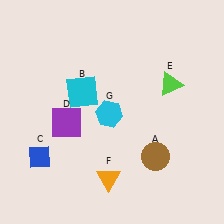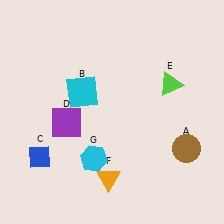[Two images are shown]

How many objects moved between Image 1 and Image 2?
2 objects moved between the two images.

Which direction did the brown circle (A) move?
The brown circle (A) moved right.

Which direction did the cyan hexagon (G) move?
The cyan hexagon (G) moved down.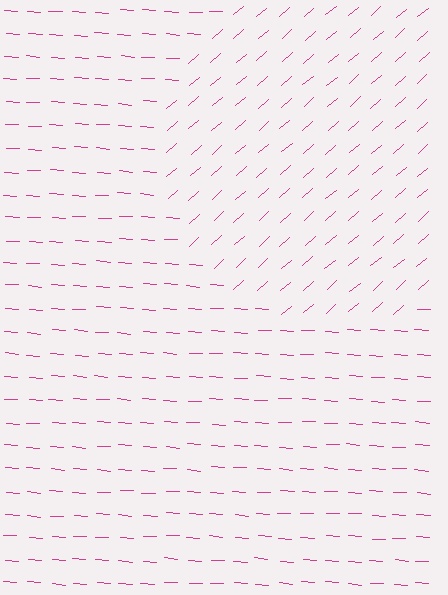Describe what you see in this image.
The image is filled with small magenta line segments. A circle region in the image has lines oriented differently from the surrounding lines, creating a visible texture boundary.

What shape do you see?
I see a circle.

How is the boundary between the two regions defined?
The boundary is defined purely by a change in line orientation (approximately 45 degrees difference). All lines are the same color and thickness.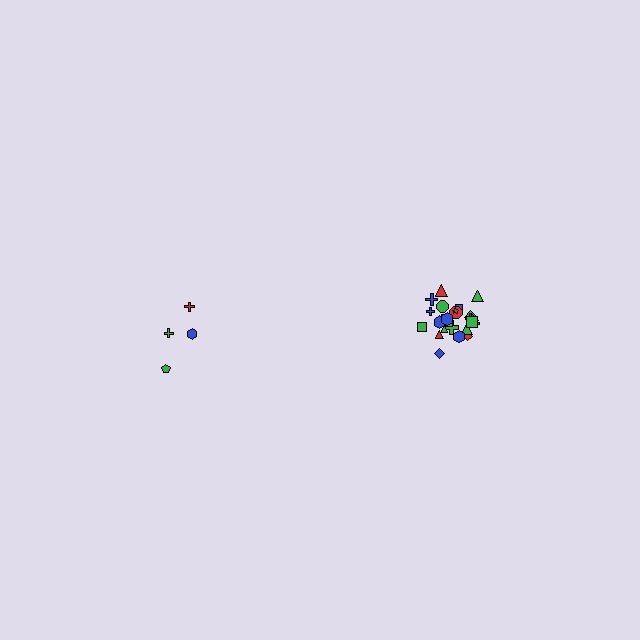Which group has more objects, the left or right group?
The right group.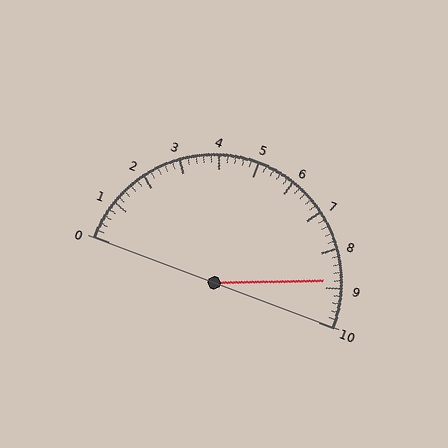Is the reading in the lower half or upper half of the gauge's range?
The reading is in the upper half of the range (0 to 10).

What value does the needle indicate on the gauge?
The needle indicates approximately 8.8.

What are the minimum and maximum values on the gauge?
The gauge ranges from 0 to 10.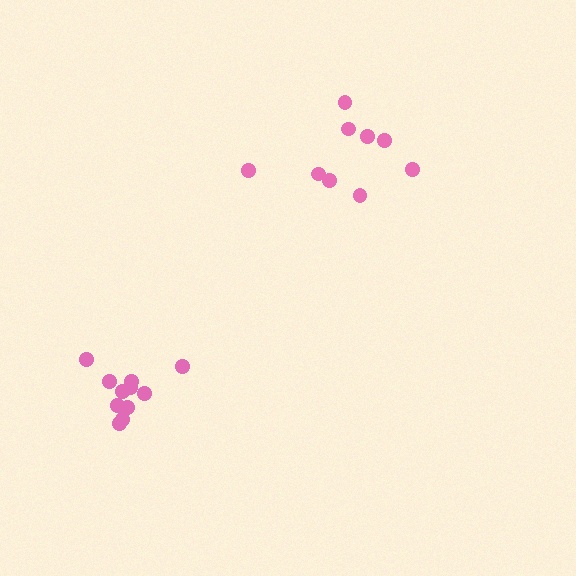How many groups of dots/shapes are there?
There are 2 groups.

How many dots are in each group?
Group 1: 9 dots, Group 2: 11 dots (20 total).